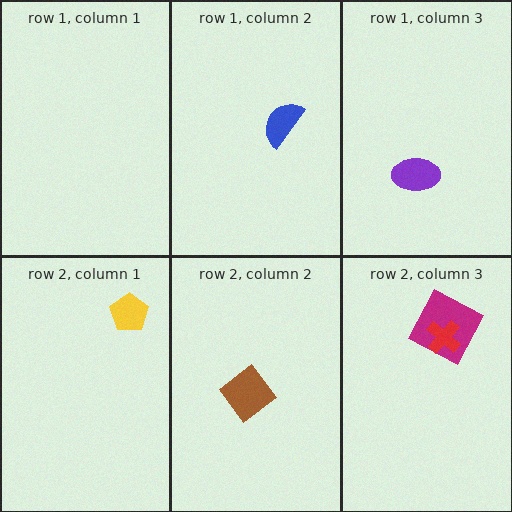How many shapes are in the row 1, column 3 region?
1.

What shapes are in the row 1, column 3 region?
The purple ellipse.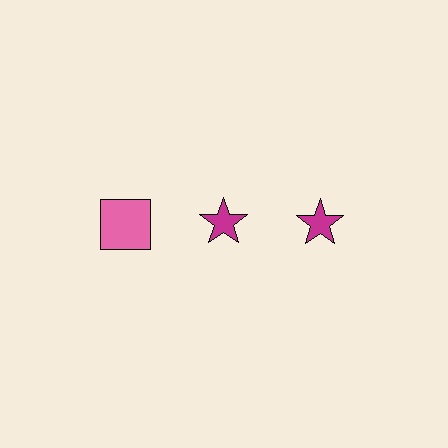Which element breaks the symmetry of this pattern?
The pink square in the top row, leftmost column breaks the symmetry. All other shapes are magenta stars.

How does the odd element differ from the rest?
It differs in both color (pink instead of magenta) and shape (square instead of star).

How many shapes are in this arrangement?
There are 3 shapes arranged in a grid pattern.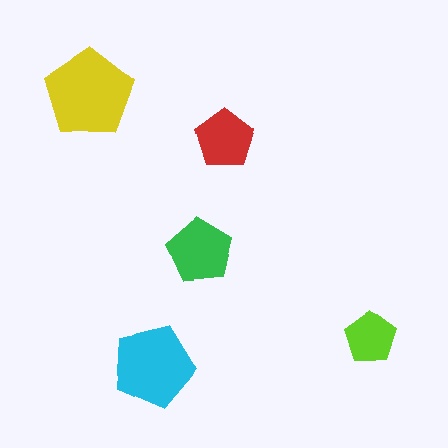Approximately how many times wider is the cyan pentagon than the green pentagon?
About 1.5 times wider.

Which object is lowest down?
The cyan pentagon is bottommost.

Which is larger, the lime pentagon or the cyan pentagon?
The cyan one.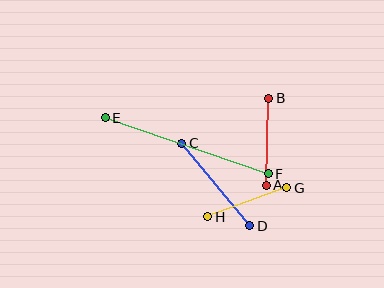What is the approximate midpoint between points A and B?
The midpoint is at approximately (267, 142) pixels.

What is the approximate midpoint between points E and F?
The midpoint is at approximately (187, 146) pixels.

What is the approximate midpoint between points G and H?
The midpoint is at approximately (247, 202) pixels.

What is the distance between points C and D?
The distance is approximately 107 pixels.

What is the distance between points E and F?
The distance is approximately 172 pixels.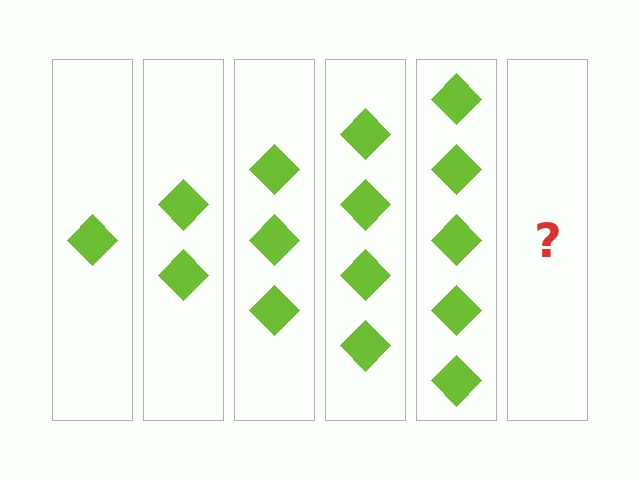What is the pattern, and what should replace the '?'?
The pattern is that each step adds one more diamond. The '?' should be 6 diamonds.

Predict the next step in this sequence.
The next step is 6 diamonds.